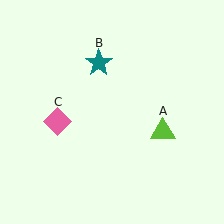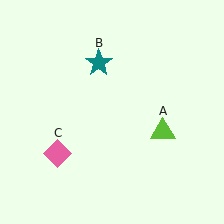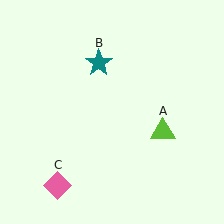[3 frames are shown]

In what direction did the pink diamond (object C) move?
The pink diamond (object C) moved down.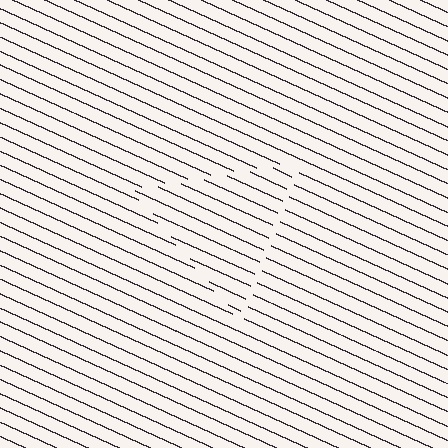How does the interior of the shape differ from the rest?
The interior of the shape contains the same grating, shifted by half a period — the contour is defined by the phase discontinuity where line-ends from the inner and outer gratings abut.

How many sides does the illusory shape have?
3 sides — the line-ends trace a triangle.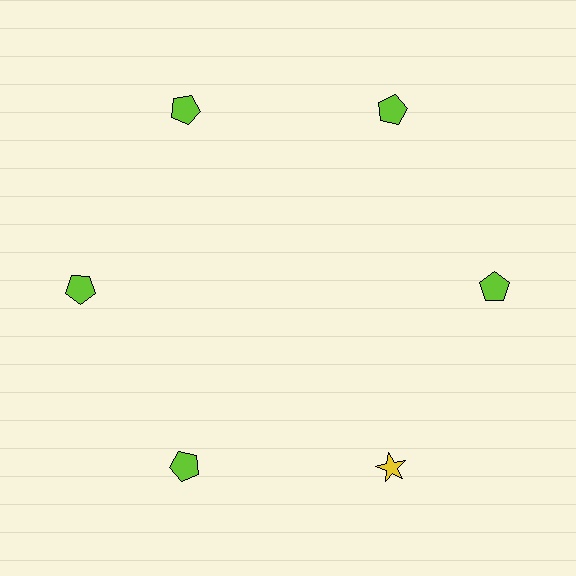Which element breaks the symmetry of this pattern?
The yellow star at roughly the 5 o'clock position breaks the symmetry. All other shapes are lime pentagons.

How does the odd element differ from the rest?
It differs in both color (yellow instead of lime) and shape (star instead of pentagon).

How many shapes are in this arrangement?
There are 6 shapes arranged in a ring pattern.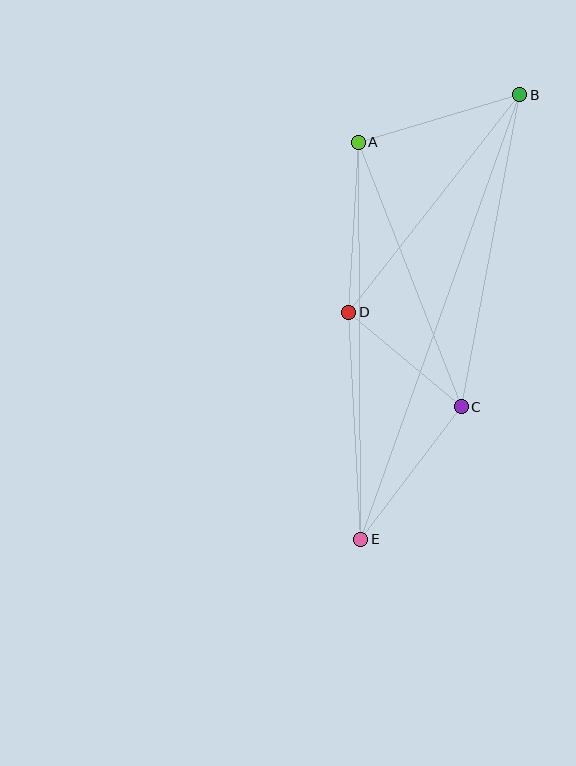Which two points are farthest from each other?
Points B and E are farthest from each other.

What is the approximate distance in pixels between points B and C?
The distance between B and C is approximately 317 pixels.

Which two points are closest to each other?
Points C and D are closest to each other.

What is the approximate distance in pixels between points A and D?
The distance between A and D is approximately 170 pixels.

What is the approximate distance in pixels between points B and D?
The distance between B and D is approximately 277 pixels.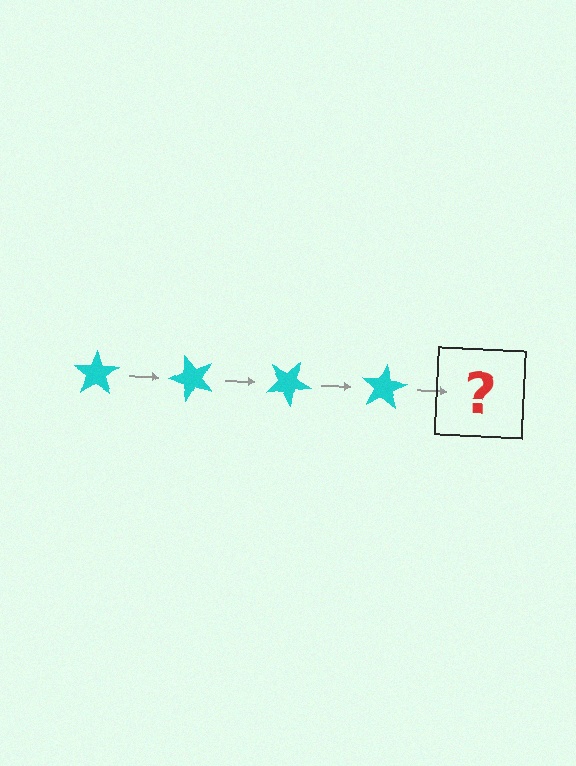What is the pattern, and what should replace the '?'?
The pattern is that the star rotates 50 degrees each step. The '?' should be a cyan star rotated 200 degrees.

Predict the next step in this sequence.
The next step is a cyan star rotated 200 degrees.